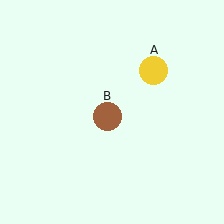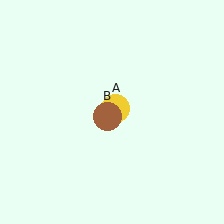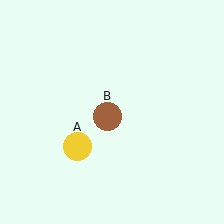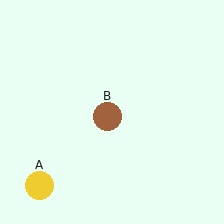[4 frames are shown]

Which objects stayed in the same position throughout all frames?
Brown circle (object B) remained stationary.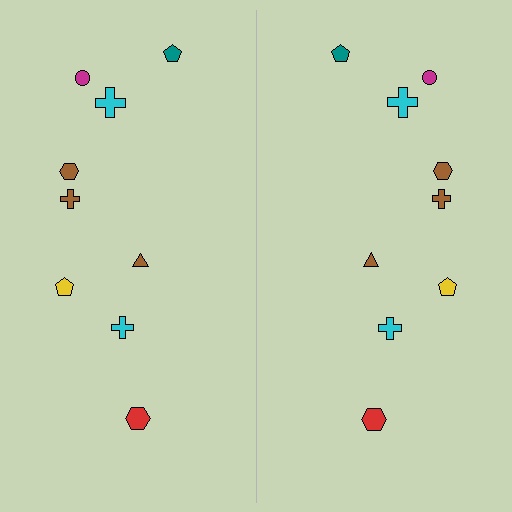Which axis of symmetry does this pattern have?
The pattern has a vertical axis of symmetry running through the center of the image.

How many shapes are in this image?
There are 18 shapes in this image.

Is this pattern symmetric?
Yes, this pattern has bilateral (reflection) symmetry.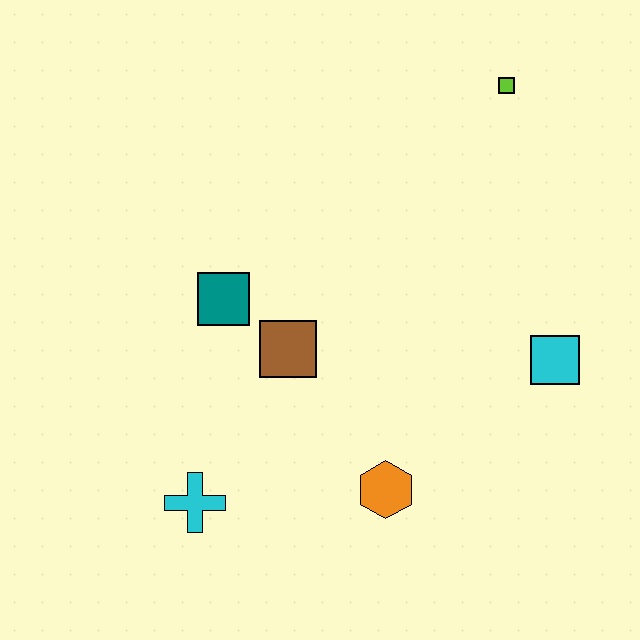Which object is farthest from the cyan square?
The cyan cross is farthest from the cyan square.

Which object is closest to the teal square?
The brown square is closest to the teal square.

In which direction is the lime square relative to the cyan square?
The lime square is above the cyan square.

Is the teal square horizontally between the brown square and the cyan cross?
Yes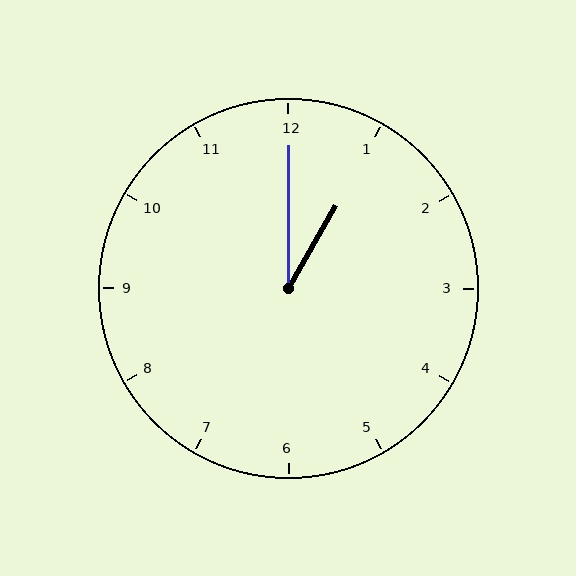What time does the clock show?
1:00.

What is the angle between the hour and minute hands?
Approximately 30 degrees.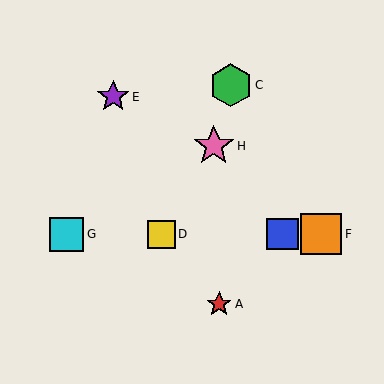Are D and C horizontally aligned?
No, D is at y≈234 and C is at y≈85.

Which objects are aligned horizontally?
Objects B, D, F, G are aligned horizontally.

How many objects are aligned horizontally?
4 objects (B, D, F, G) are aligned horizontally.